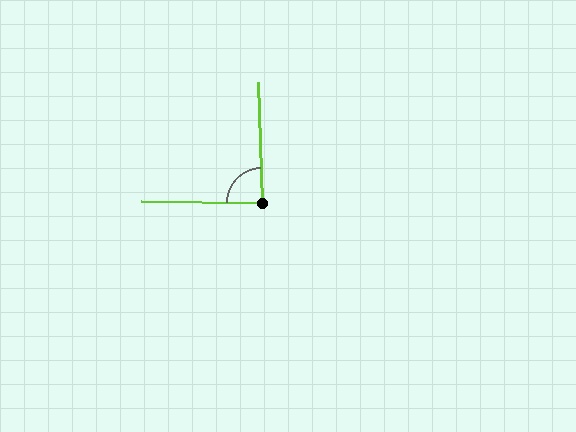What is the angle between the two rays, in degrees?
Approximately 88 degrees.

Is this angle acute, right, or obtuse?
It is approximately a right angle.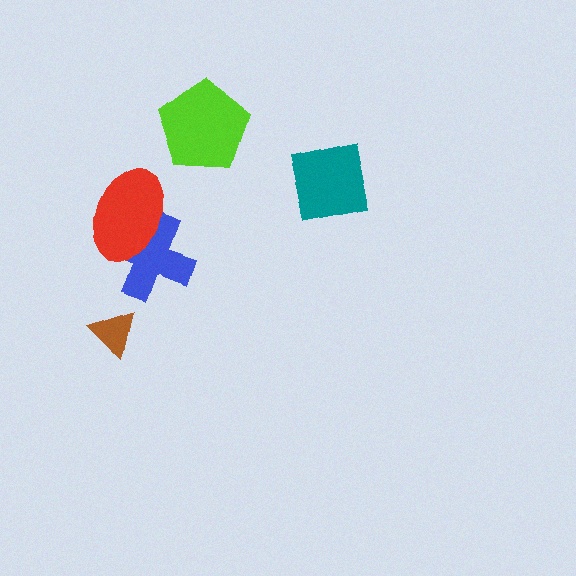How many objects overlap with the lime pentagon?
0 objects overlap with the lime pentagon.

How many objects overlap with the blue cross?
1 object overlaps with the blue cross.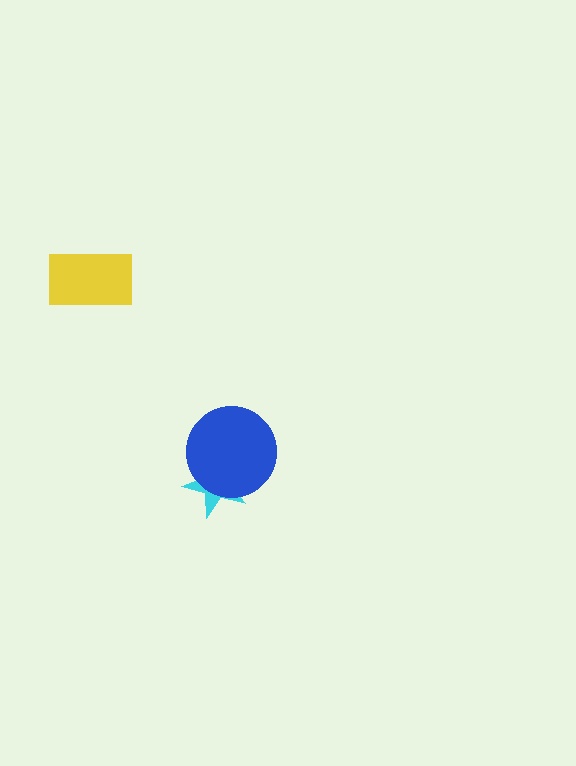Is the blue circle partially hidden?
No, no other shape covers it.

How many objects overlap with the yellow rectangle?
0 objects overlap with the yellow rectangle.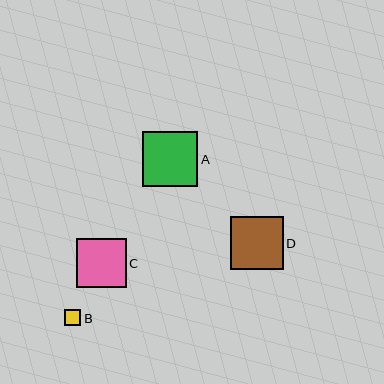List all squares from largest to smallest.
From largest to smallest: A, D, C, B.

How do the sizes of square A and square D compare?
Square A and square D are approximately the same size.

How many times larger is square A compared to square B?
Square A is approximately 3.5 times the size of square B.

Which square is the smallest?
Square B is the smallest with a size of approximately 16 pixels.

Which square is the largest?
Square A is the largest with a size of approximately 56 pixels.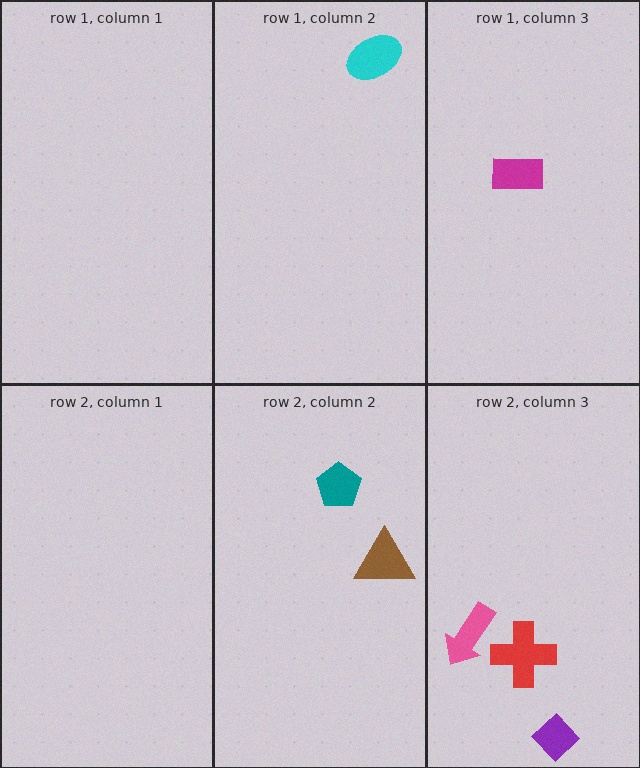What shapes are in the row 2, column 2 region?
The brown triangle, the teal pentagon.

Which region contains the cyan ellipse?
The row 1, column 2 region.